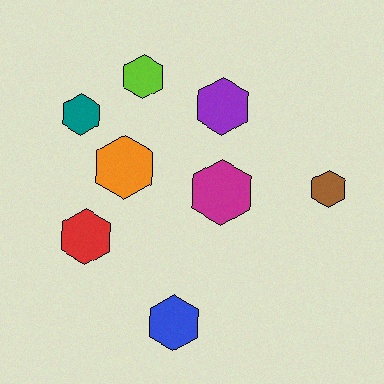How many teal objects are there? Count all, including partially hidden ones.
There is 1 teal object.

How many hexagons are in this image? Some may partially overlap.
There are 8 hexagons.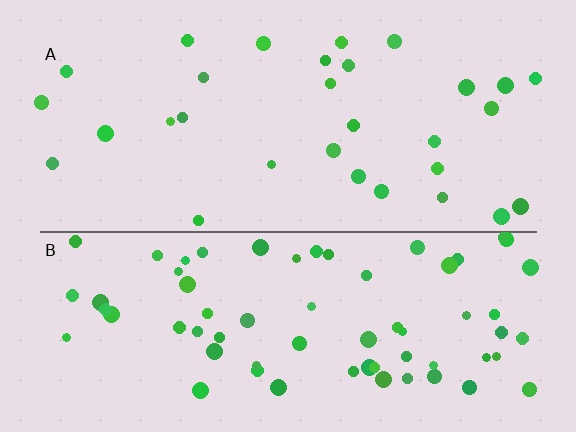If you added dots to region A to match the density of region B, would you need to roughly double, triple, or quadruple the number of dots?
Approximately double.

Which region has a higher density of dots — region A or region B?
B (the bottom).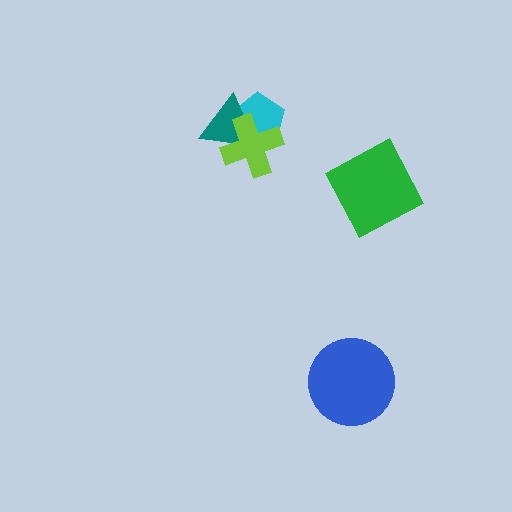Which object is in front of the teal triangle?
The lime cross is in front of the teal triangle.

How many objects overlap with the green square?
0 objects overlap with the green square.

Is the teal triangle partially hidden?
Yes, it is partially covered by another shape.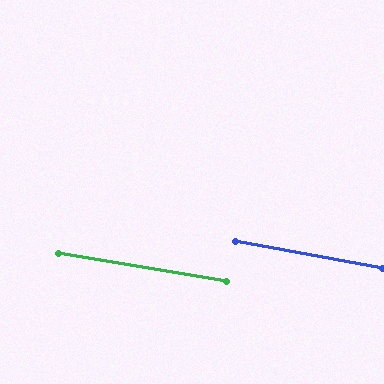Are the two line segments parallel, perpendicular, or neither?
Parallel — their directions differ by only 1.2°.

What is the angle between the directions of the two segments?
Approximately 1 degree.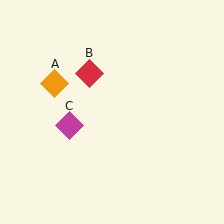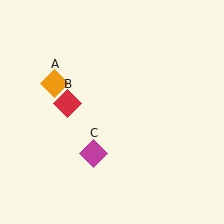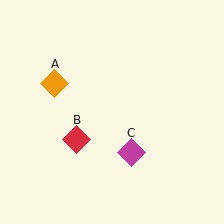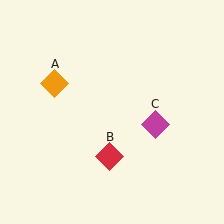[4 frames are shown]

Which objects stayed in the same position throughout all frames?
Orange diamond (object A) remained stationary.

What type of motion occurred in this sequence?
The red diamond (object B), magenta diamond (object C) rotated counterclockwise around the center of the scene.